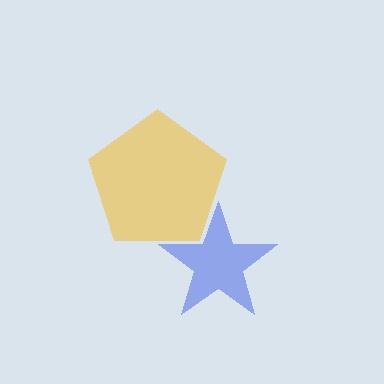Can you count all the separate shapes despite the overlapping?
Yes, there are 2 separate shapes.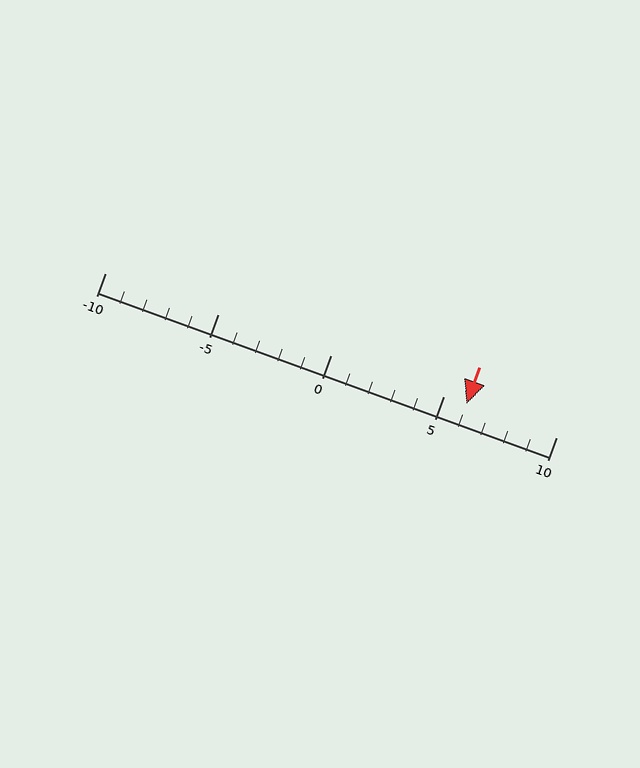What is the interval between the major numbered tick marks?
The major tick marks are spaced 5 units apart.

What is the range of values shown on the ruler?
The ruler shows values from -10 to 10.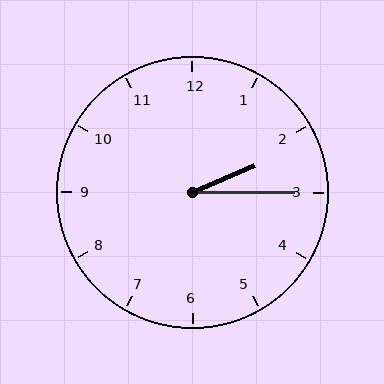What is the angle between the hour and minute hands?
Approximately 22 degrees.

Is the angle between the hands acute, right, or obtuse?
It is acute.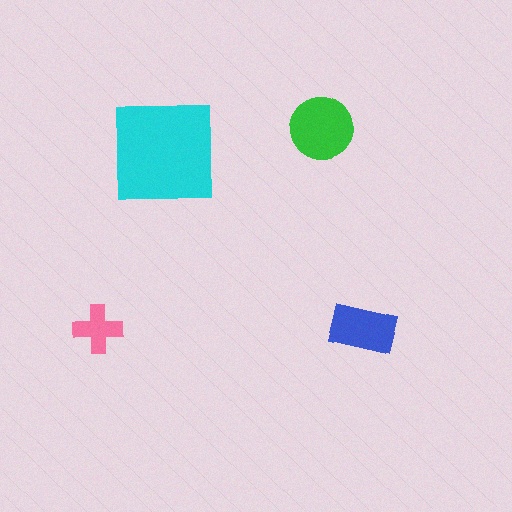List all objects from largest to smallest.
The cyan square, the green circle, the blue rectangle, the pink cross.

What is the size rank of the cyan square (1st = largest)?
1st.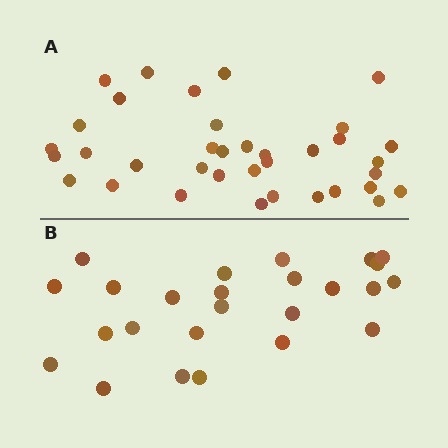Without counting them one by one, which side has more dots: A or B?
Region A (the top region) has more dots.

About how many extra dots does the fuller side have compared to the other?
Region A has roughly 12 or so more dots than region B.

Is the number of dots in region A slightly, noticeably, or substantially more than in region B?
Region A has noticeably more, but not dramatically so. The ratio is roughly 1.4 to 1.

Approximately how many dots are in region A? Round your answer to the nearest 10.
About 40 dots. (The exact count is 36, which rounds to 40.)